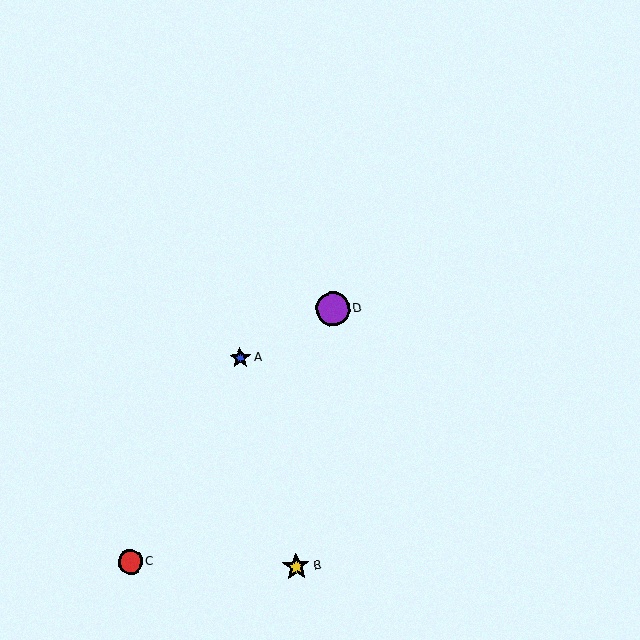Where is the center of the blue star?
The center of the blue star is at (240, 358).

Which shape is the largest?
The purple circle (labeled D) is the largest.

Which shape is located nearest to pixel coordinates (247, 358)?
The blue star (labeled A) at (240, 358) is nearest to that location.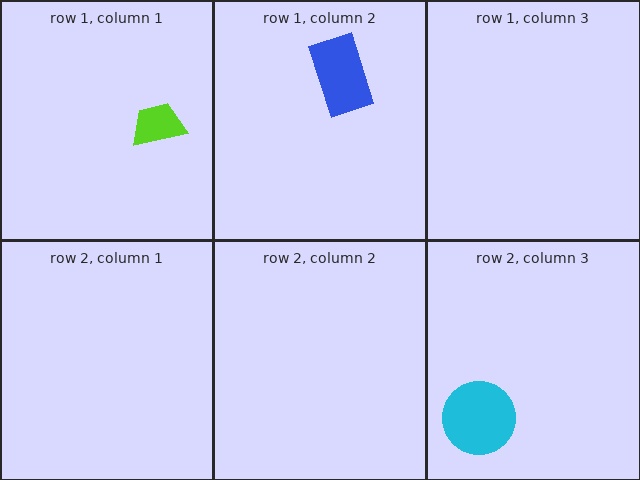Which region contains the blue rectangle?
The row 1, column 2 region.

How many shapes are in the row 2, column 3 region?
1.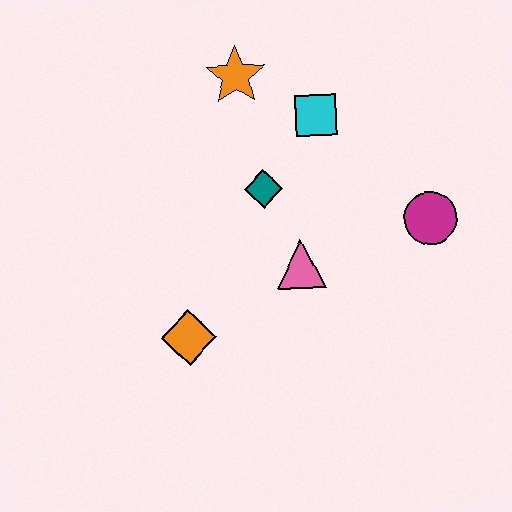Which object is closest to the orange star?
The cyan square is closest to the orange star.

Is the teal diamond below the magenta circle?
No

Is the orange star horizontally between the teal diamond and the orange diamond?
Yes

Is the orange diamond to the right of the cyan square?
No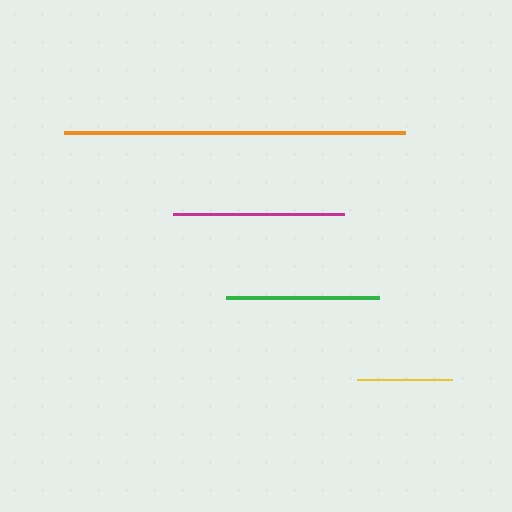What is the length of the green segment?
The green segment is approximately 152 pixels long.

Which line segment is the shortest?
The yellow line is the shortest at approximately 94 pixels.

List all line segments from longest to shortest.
From longest to shortest: orange, magenta, green, yellow.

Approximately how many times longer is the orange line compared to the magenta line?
The orange line is approximately 2.0 times the length of the magenta line.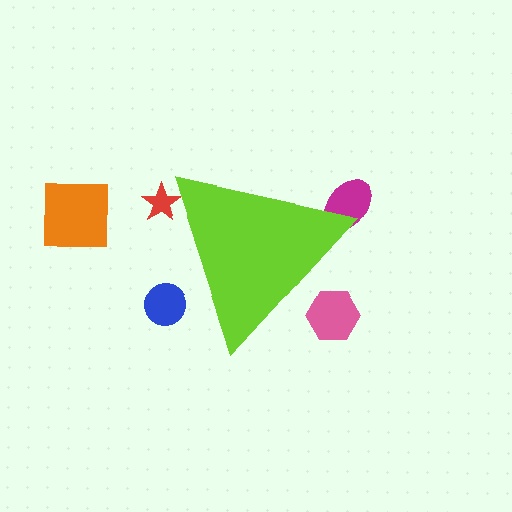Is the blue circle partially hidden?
Yes, the blue circle is partially hidden behind the lime triangle.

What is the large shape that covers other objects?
A lime triangle.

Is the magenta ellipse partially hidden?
Yes, the magenta ellipse is partially hidden behind the lime triangle.